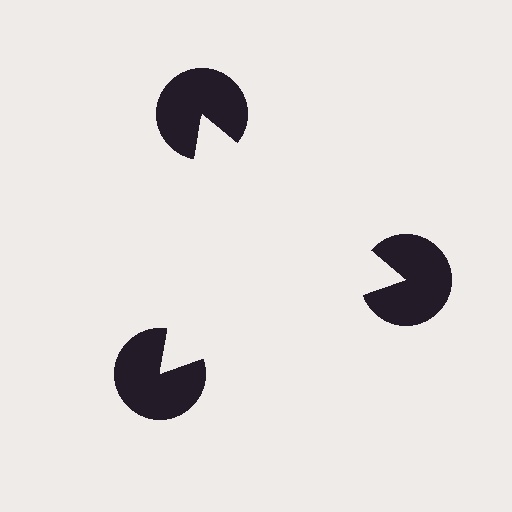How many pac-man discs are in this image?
There are 3 — one at each vertex of the illusory triangle.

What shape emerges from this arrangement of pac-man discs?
An illusory triangle — its edges are inferred from the aligned wedge cuts in the pac-man discs, not physically drawn.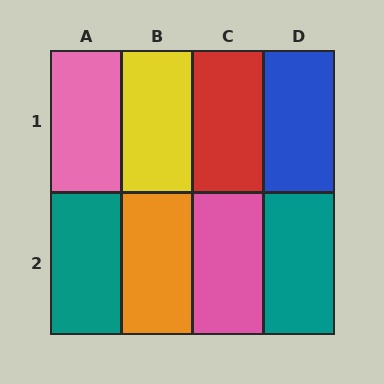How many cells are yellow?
1 cell is yellow.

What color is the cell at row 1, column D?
Blue.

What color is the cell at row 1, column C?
Red.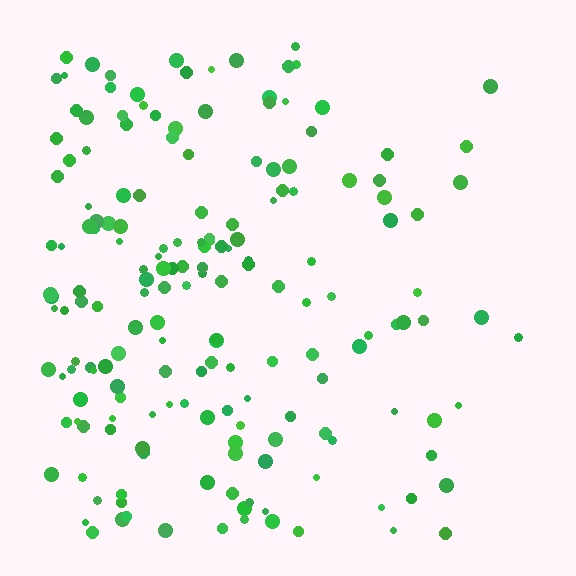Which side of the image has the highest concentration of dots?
The left.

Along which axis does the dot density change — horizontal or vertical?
Horizontal.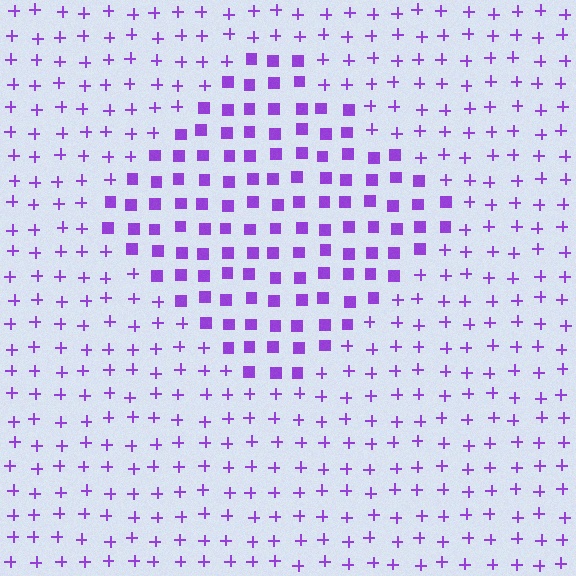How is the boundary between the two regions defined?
The boundary is defined by a change in element shape: squares inside vs. plus signs outside. All elements share the same color and spacing.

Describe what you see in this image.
The image is filled with small purple elements arranged in a uniform grid. A diamond-shaped region contains squares, while the surrounding area contains plus signs. The boundary is defined purely by the change in element shape.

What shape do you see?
I see a diamond.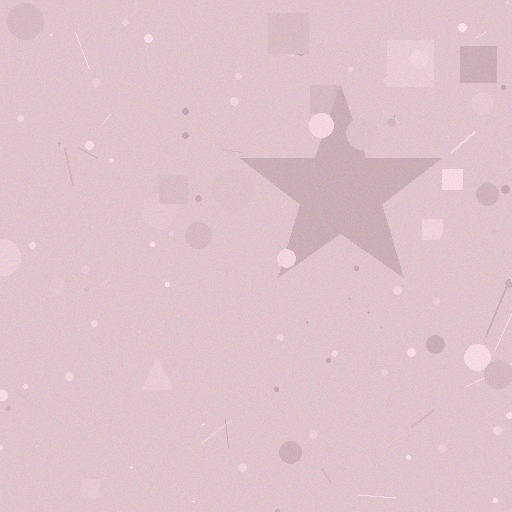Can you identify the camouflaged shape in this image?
The camouflaged shape is a star.